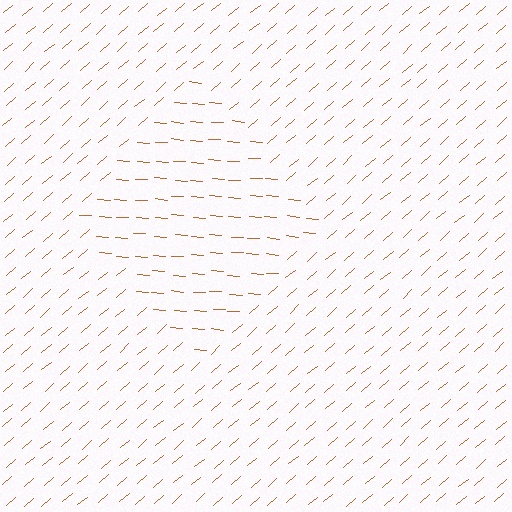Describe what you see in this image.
The image is filled with small brown line segments. A diamond region in the image has lines oriented differently from the surrounding lines, creating a visible texture boundary.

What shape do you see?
I see a diamond.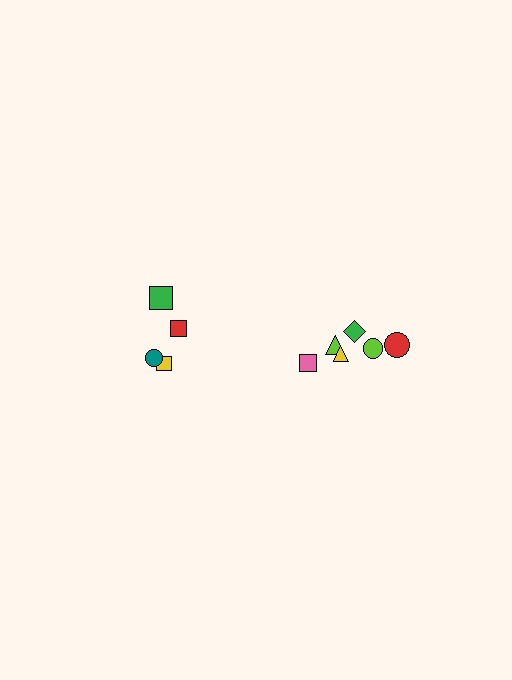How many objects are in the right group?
There are 6 objects.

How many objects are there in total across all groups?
There are 10 objects.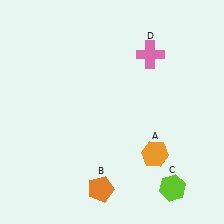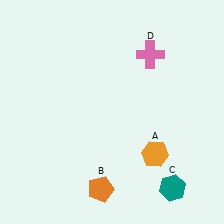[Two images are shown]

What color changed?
The hexagon (C) changed from lime in Image 1 to teal in Image 2.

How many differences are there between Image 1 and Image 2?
There is 1 difference between the two images.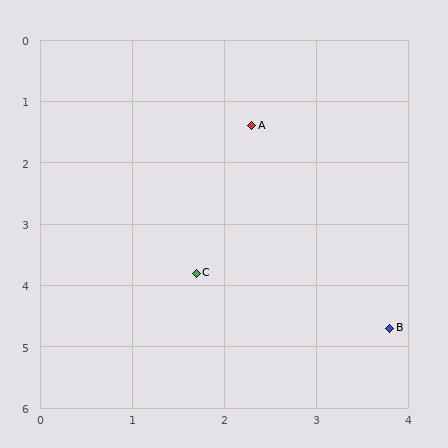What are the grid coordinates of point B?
Point B is at approximately (3.8, 4.7).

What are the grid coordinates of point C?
Point C is at approximately (1.7, 3.8).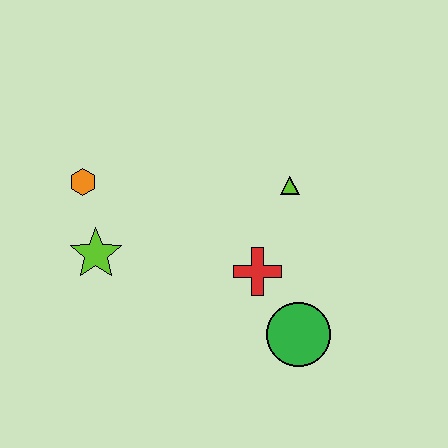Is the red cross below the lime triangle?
Yes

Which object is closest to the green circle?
The red cross is closest to the green circle.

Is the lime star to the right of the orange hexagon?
Yes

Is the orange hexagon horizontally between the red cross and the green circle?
No